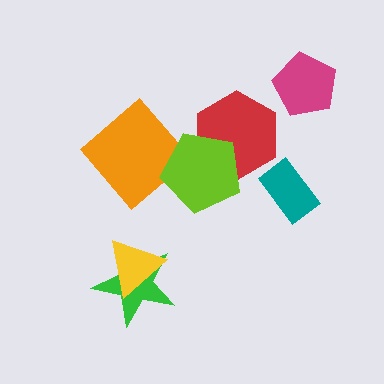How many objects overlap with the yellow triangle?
1 object overlaps with the yellow triangle.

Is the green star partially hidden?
Yes, it is partially covered by another shape.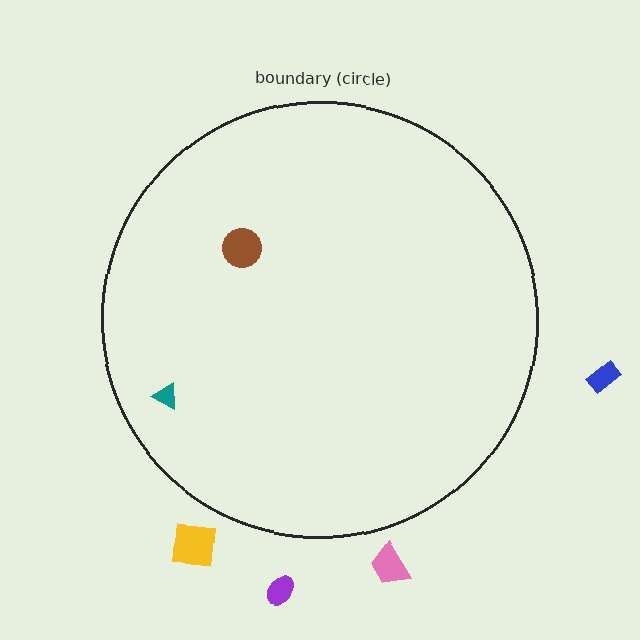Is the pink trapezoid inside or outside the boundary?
Outside.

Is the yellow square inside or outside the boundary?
Outside.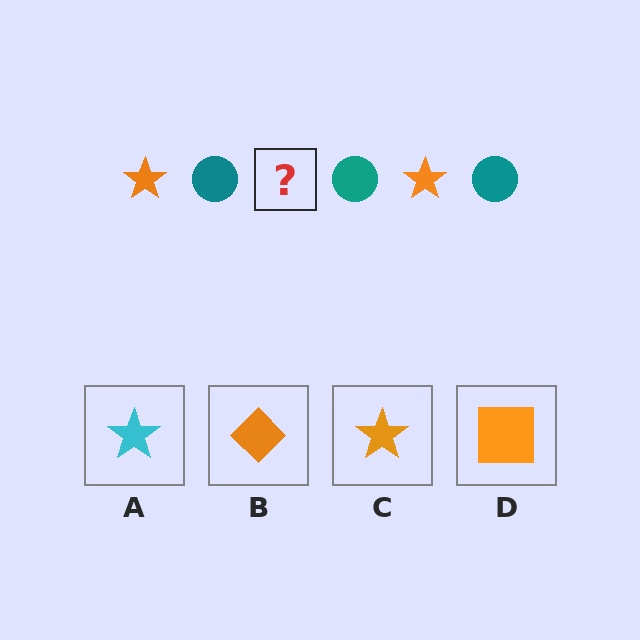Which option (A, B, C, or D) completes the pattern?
C.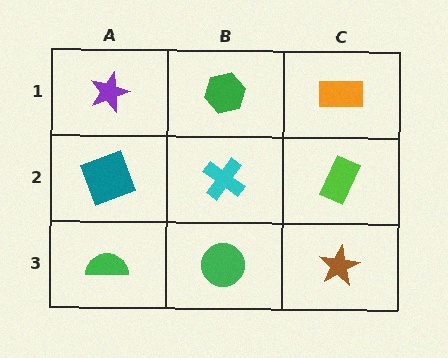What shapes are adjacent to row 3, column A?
A teal square (row 2, column A), a green circle (row 3, column B).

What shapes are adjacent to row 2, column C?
An orange rectangle (row 1, column C), a brown star (row 3, column C), a cyan cross (row 2, column B).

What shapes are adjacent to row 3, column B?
A cyan cross (row 2, column B), a green semicircle (row 3, column A), a brown star (row 3, column C).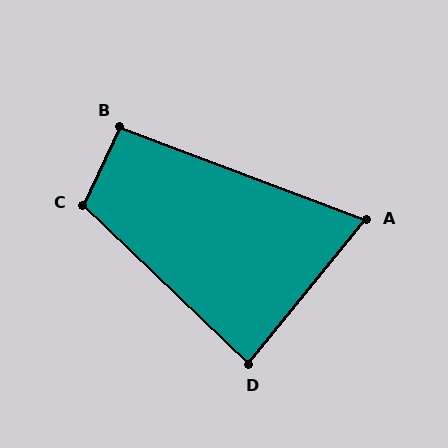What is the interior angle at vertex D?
Approximately 86 degrees (approximately right).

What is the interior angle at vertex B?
Approximately 94 degrees (approximately right).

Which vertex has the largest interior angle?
C, at approximately 108 degrees.